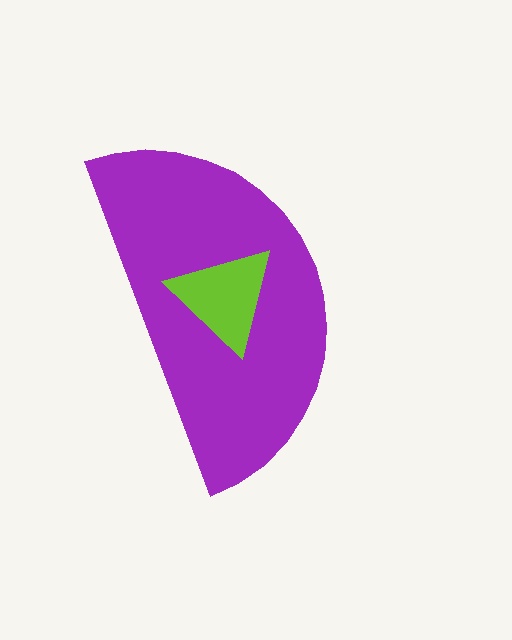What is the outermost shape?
The purple semicircle.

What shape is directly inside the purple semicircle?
The lime triangle.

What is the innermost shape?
The lime triangle.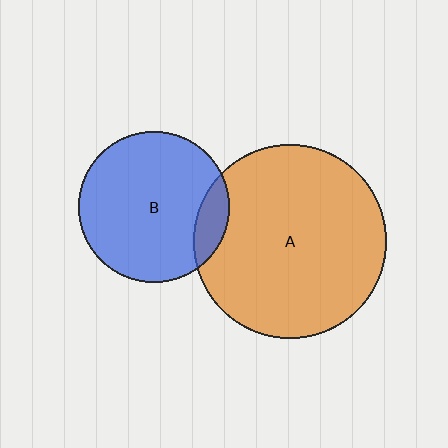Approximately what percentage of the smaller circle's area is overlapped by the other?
Approximately 10%.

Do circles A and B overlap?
Yes.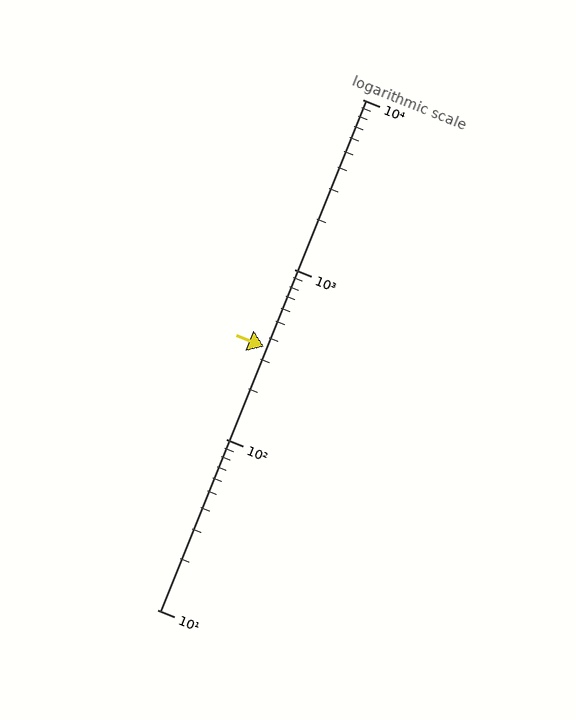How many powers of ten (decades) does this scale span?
The scale spans 3 decades, from 10 to 10000.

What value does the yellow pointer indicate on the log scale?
The pointer indicates approximately 350.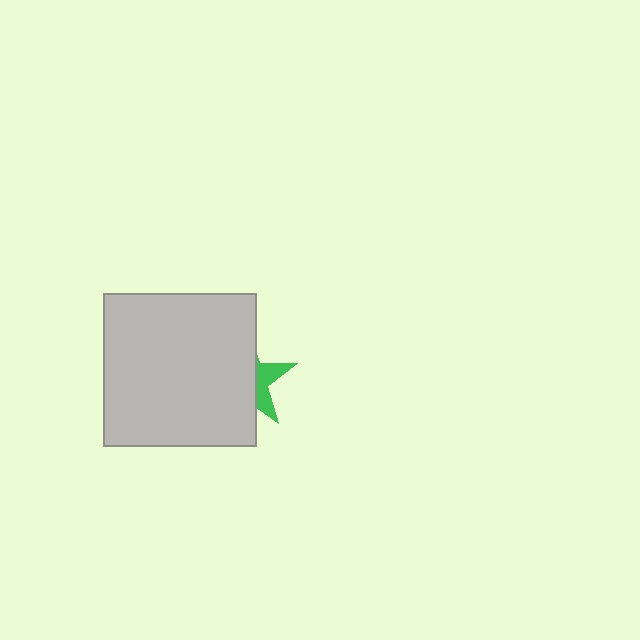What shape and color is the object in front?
The object in front is a light gray square.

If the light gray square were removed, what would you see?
You would see the complete green star.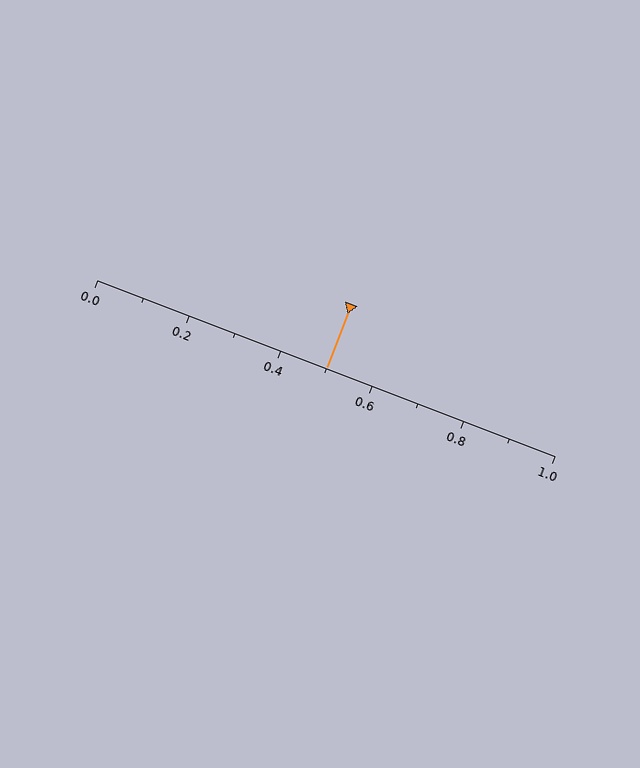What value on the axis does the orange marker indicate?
The marker indicates approximately 0.5.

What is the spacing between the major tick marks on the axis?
The major ticks are spaced 0.2 apart.